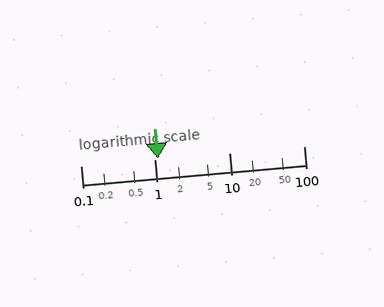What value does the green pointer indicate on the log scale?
The pointer indicates approximately 1.1.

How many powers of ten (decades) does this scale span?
The scale spans 3 decades, from 0.1 to 100.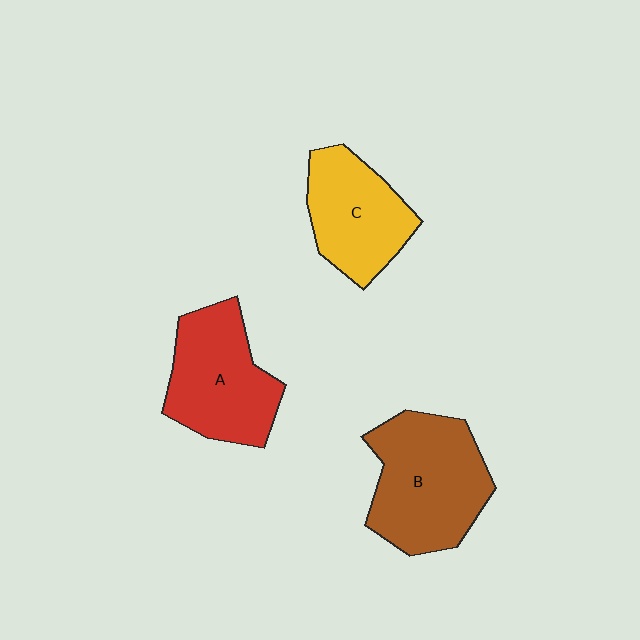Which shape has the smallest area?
Shape C (yellow).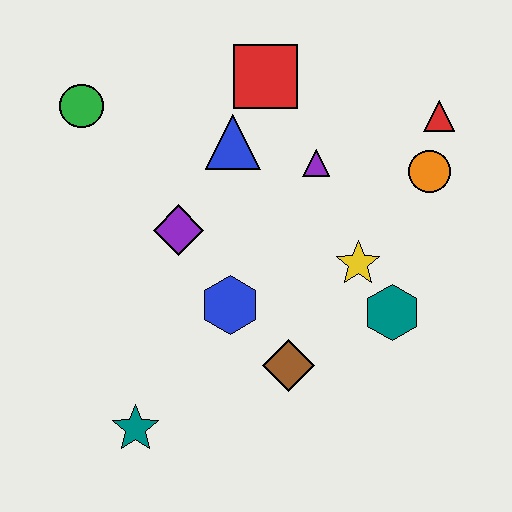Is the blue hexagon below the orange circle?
Yes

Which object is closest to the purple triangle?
The blue triangle is closest to the purple triangle.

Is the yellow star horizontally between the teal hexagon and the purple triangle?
Yes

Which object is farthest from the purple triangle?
The teal star is farthest from the purple triangle.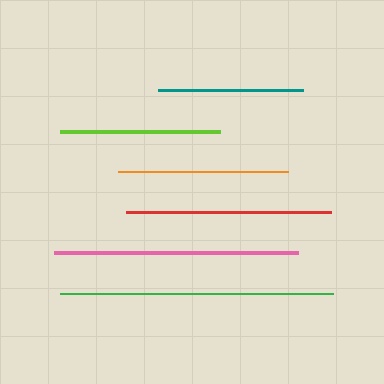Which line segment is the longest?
The green line is the longest at approximately 273 pixels.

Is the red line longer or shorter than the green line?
The green line is longer than the red line.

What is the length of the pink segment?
The pink segment is approximately 243 pixels long.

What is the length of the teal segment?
The teal segment is approximately 146 pixels long.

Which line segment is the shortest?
The teal line is the shortest at approximately 146 pixels.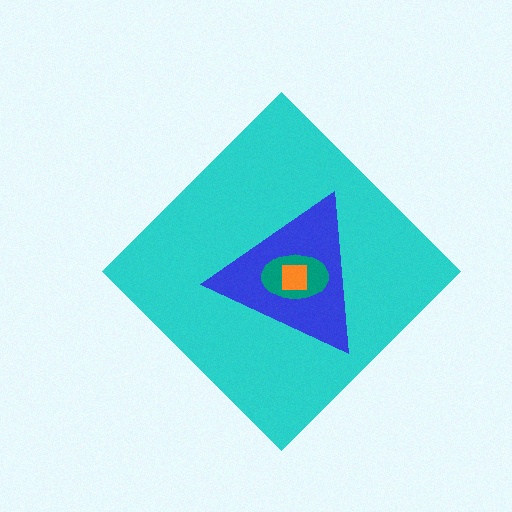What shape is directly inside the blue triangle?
The teal ellipse.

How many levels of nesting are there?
4.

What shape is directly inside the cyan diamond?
The blue triangle.